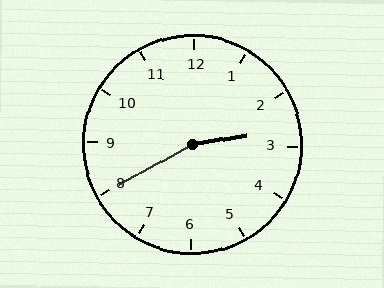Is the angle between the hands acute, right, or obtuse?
It is obtuse.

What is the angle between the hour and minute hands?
Approximately 160 degrees.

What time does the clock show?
2:40.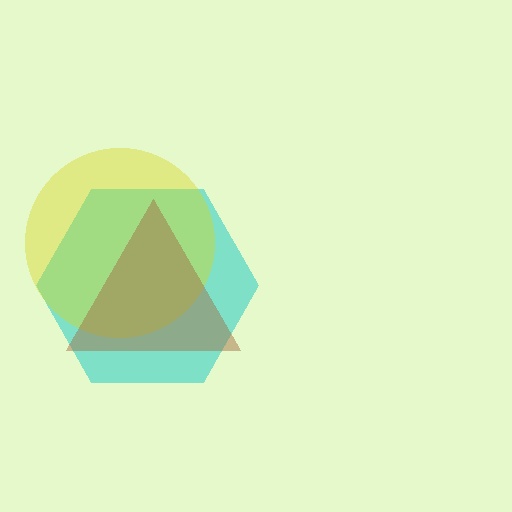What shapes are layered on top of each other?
The layered shapes are: a cyan hexagon, a yellow circle, a brown triangle.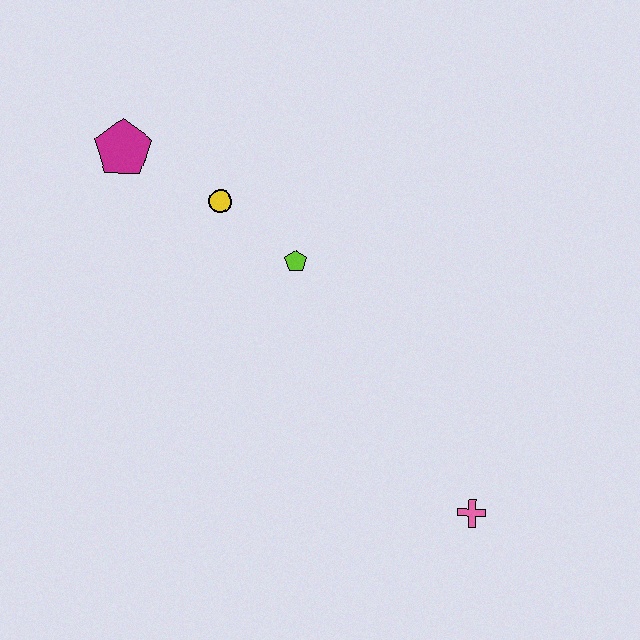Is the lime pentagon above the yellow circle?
No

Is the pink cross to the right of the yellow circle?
Yes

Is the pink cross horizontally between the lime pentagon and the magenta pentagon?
No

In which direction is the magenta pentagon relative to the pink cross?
The magenta pentagon is to the left of the pink cross.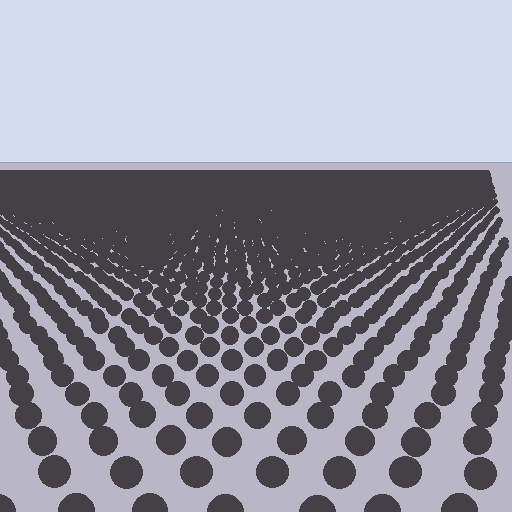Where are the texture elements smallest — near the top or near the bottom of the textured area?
Near the top.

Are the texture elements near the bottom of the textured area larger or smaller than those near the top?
Larger. Near the bottom, elements are closer to the viewer and appear at a bigger on-screen size.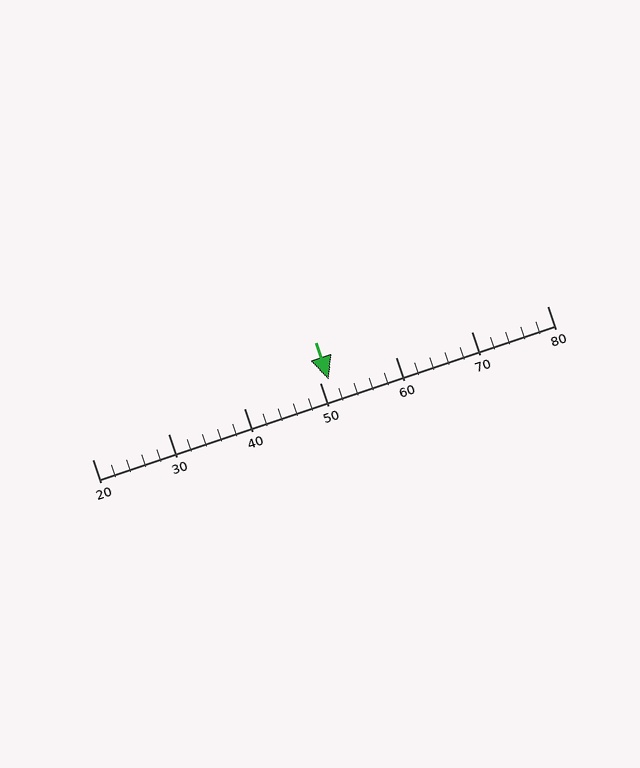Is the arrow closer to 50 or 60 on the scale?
The arrow is closer to 50.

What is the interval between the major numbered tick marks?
The major tick marks are spaced 10 units apart.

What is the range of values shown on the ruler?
The ruler shows values from 20 to 80.